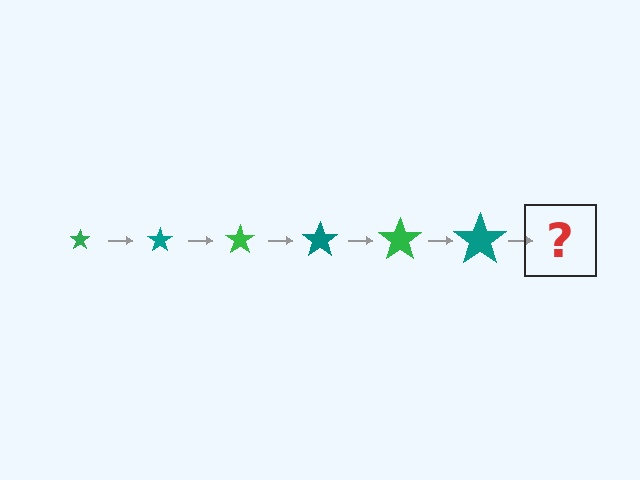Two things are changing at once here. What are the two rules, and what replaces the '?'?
The two rules are that the star grows larger each step and the color cycles through green and teal. The '?' should be a green star, larger than the previous one.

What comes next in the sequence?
The next element should be a green star, larger than the previous one.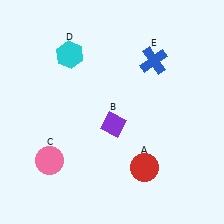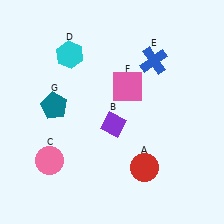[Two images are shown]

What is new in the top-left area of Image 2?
A teal pentagon (G) was added in the top-left area of Image 2.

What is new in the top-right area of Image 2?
A pink square (F) was added in the top-right area of Image 2.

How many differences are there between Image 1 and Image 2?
There are 2 differences between the two images.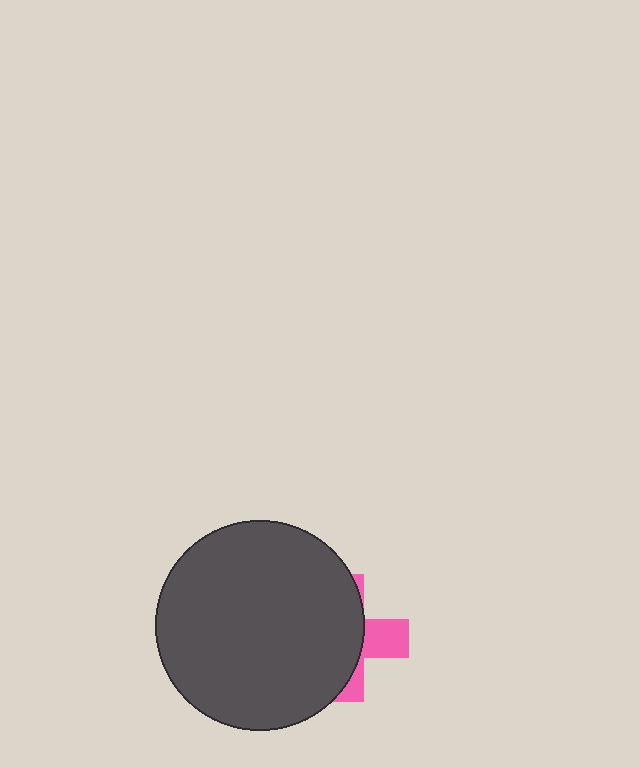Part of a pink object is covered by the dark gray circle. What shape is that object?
It is a cross.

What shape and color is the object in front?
The object in front is a dark gray circle.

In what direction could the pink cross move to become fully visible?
The pink cross could move right. That would shift it out from behind the dark gray circle entirely.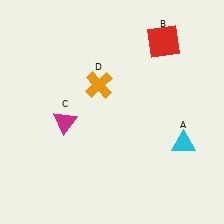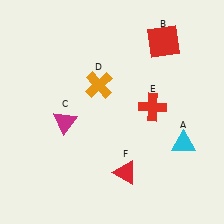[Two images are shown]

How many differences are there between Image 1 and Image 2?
There are 2 differences between the two images.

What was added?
A red cross (E), a red triangle (F) were added in Image 2.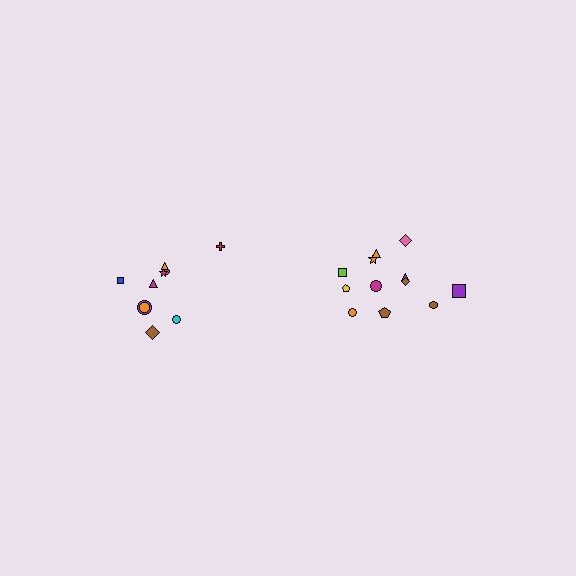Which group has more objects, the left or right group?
The right group.